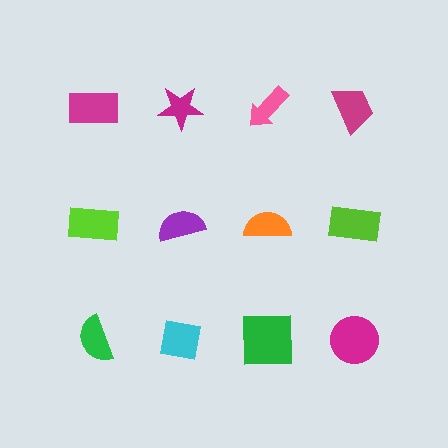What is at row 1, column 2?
A magenta star.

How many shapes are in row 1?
4 shapes.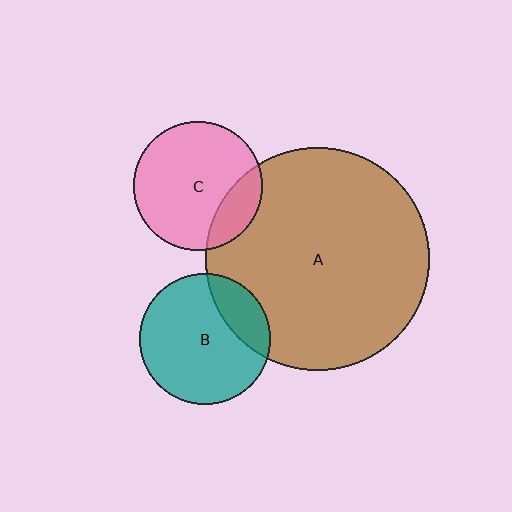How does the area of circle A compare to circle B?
Approximately 2.9 times.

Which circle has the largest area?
Circle A (brown).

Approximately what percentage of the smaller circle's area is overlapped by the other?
Approximately 20%.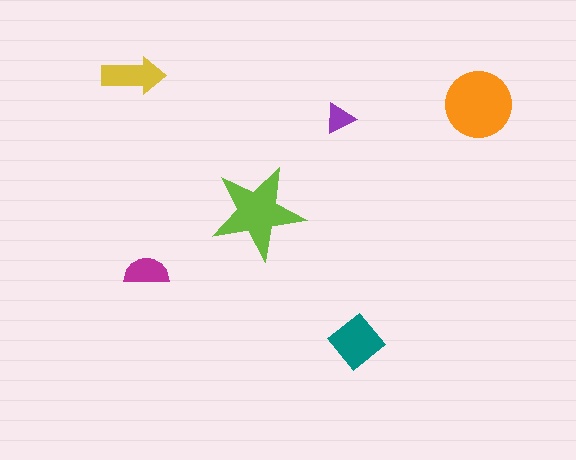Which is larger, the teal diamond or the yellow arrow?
The teal diamond.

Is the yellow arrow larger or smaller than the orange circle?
Smaller.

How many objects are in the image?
There are 6 objects in the image.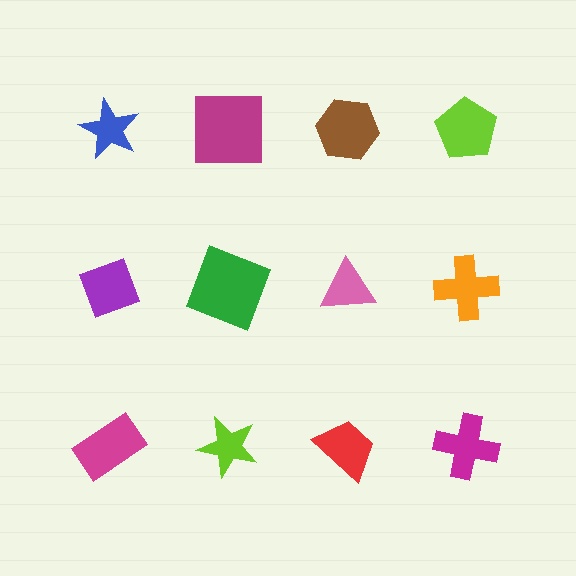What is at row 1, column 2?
A magenta square.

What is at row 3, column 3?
A red trapezoid.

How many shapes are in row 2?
4 shapes.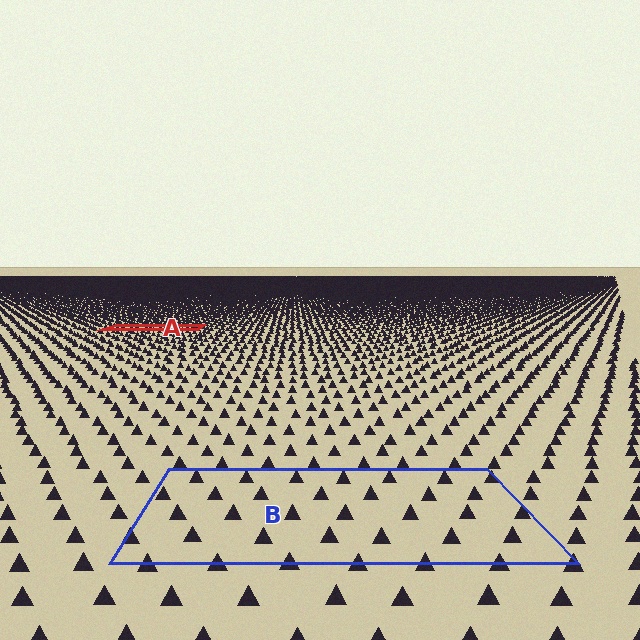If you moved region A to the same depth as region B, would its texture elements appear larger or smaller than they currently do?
They would appear larger. At a closer depth, the same texture elements are projected at a bigger on-screen size.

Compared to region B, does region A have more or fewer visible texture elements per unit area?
Region A has more texture elements per unit area — they are packed more densely because it is farther away.